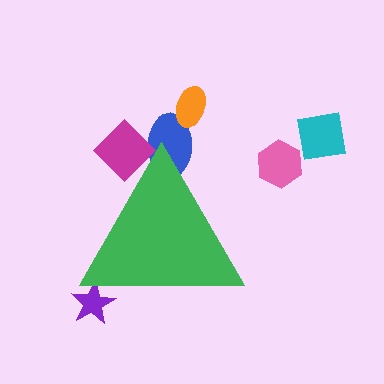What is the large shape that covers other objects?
A green triangle.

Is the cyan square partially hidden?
No, the cyan square is fully visible.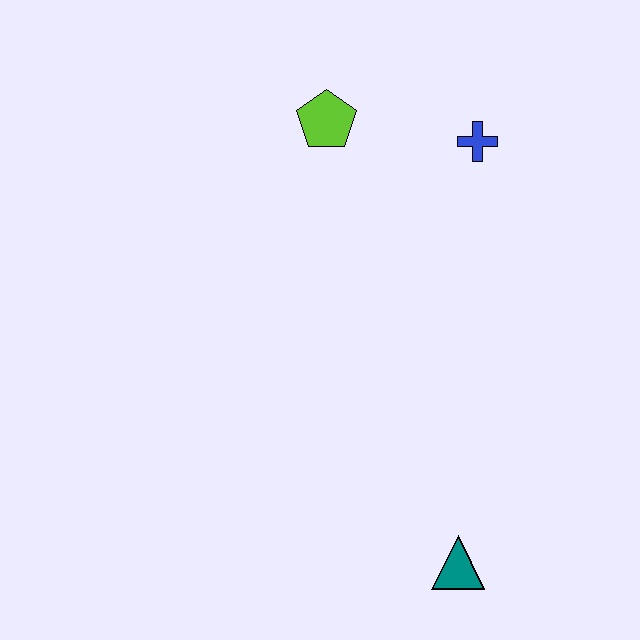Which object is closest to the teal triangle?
The blue cross is closest to the teal triangle.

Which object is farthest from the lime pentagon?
The teal triangle is farthest from the lime pentagon.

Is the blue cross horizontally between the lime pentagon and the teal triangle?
No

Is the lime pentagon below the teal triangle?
No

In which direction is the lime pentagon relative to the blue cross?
The lime pentagon is to the left of the blue cross.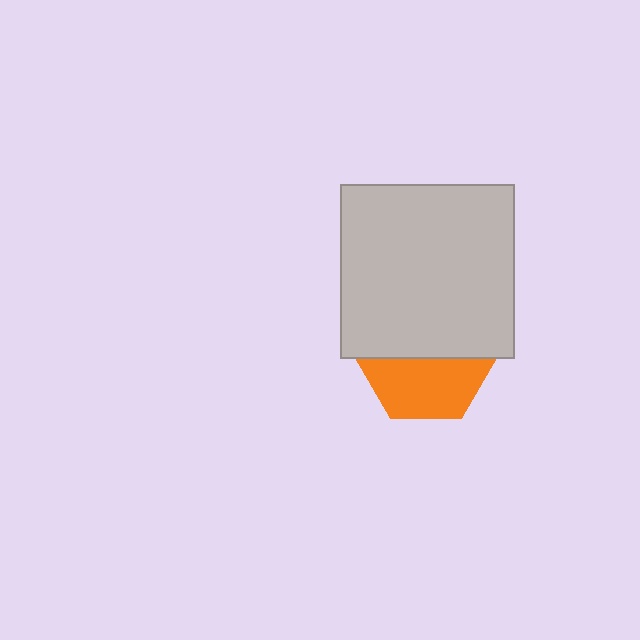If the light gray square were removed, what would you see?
You would see the complete orange hexagon.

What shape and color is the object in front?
The object in front is a light gray square.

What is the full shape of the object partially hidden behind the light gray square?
The partially hidden object is an orange hexagon.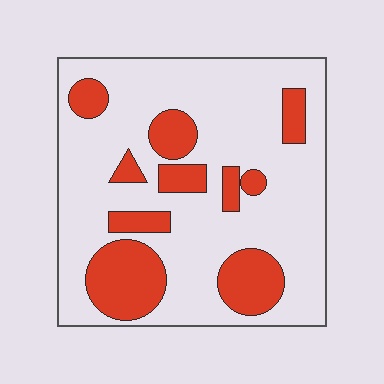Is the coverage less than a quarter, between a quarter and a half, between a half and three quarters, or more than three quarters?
Between a quarter and a half.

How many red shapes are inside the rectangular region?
10.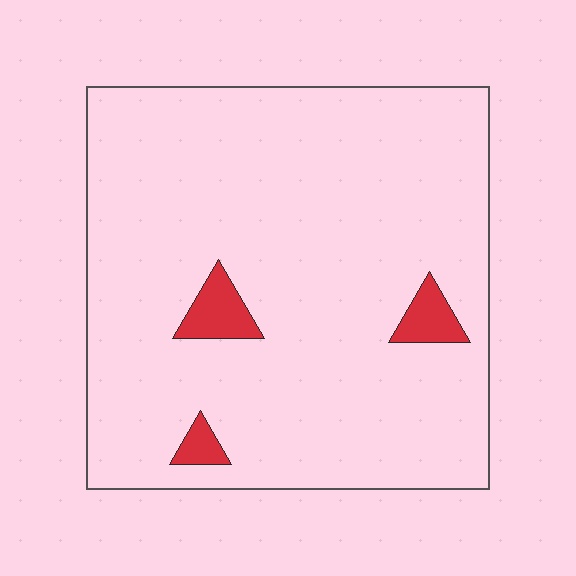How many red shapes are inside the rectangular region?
3.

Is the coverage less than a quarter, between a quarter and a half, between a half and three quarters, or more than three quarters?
Less than a quarter.